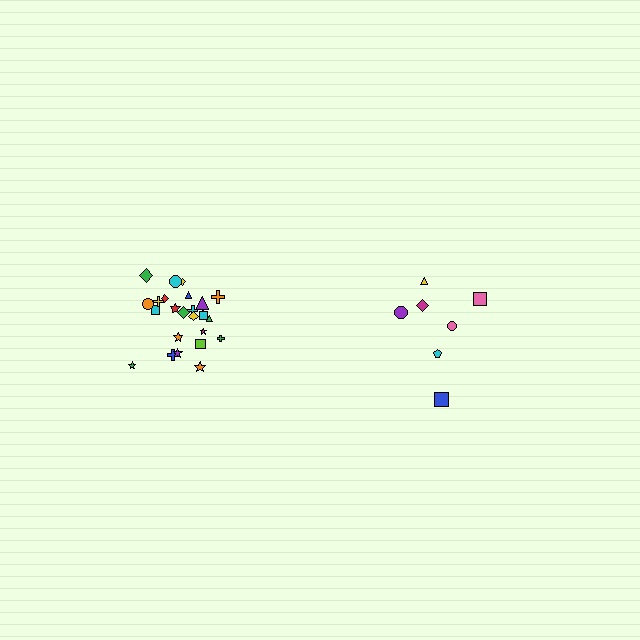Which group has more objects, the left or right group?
The left group.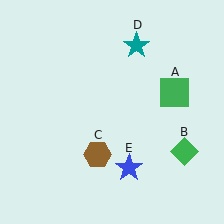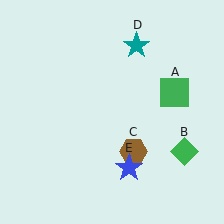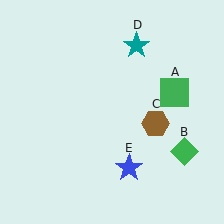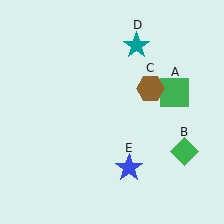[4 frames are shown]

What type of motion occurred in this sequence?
The brown hexagon (object C) rotated counterclockwise around the center of the scene.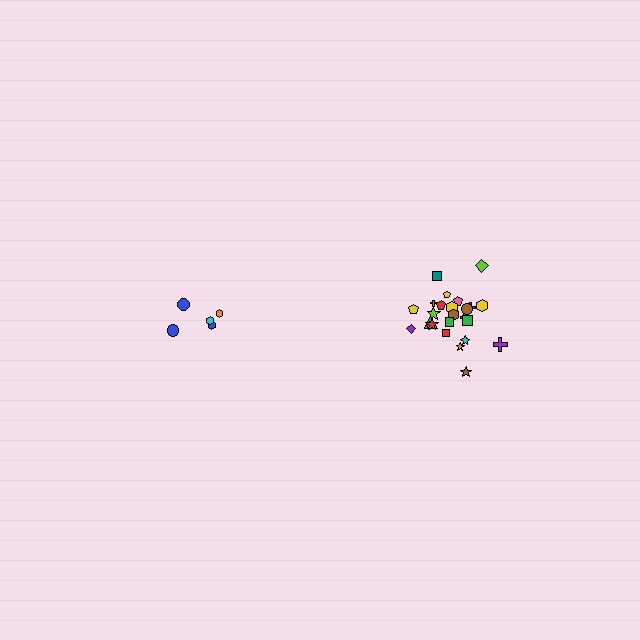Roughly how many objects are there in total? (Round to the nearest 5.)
Roughly 30 objects in total.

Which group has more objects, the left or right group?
The right group.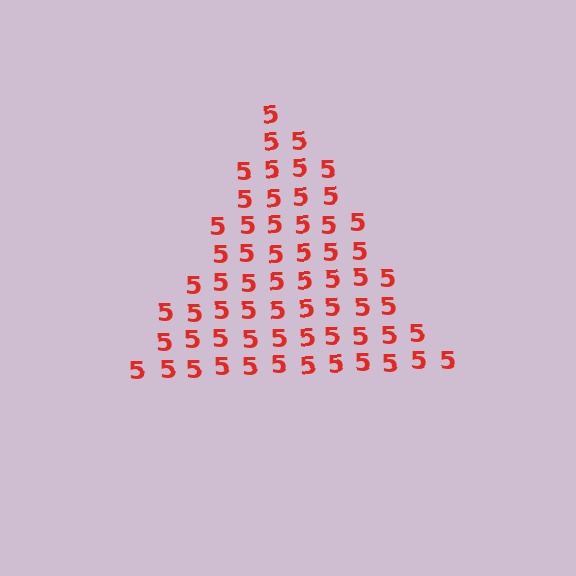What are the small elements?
The small elements are digit 5's.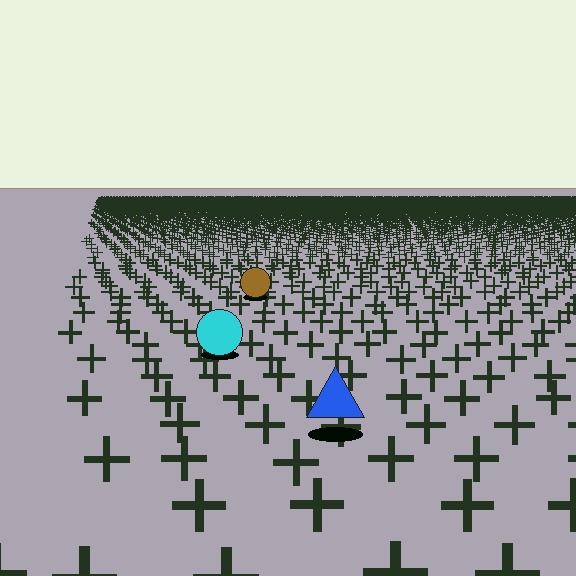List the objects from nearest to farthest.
From nearest to farthest: the blue triangle, the cyan circle, the brown circle.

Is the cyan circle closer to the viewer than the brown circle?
Yes. The cyan circle is closer — you can tell from the texture gradient: the ground texture is coarser near it.